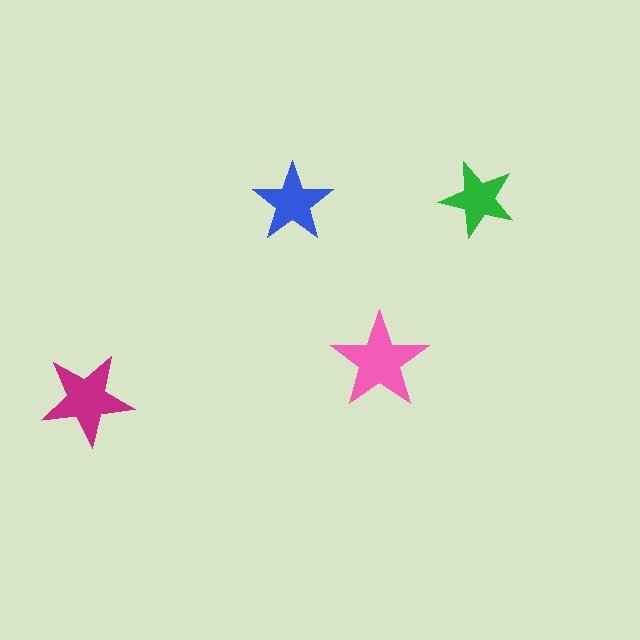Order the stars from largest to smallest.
the pink one, the magenta one, the blue one, the green one.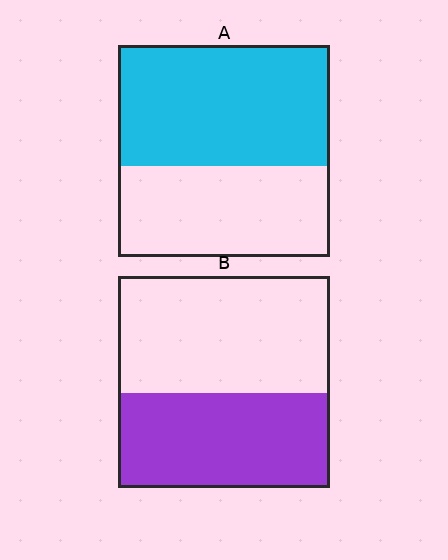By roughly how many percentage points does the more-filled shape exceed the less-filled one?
By roughly 10 percentage points (A over B).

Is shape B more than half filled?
No.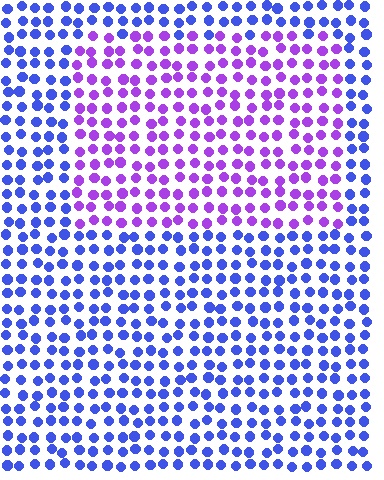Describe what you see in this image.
The image is filled with small blue elements in a uniform arrangement. A rectangle-shaped region is visible where the elements are tinted to a slightly different hue, forming a subtle color boundary.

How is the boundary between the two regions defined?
The boundary is defined purely by a slight shift in hue (about 46 degrees). Spacing, size, and orientation are identical on both sides.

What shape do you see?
I see a rectangle.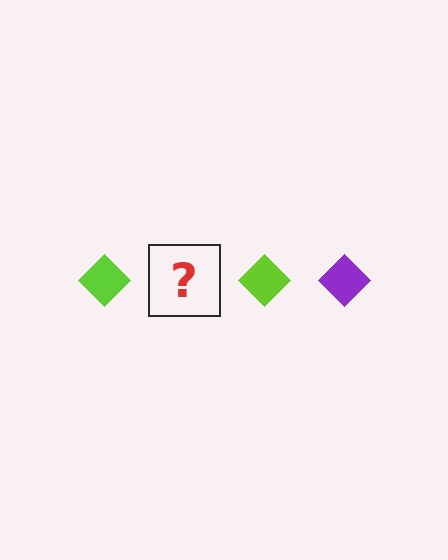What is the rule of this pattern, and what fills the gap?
The rule is that the pattern cycles through lime, purple diamonds. The gap should be filled with a purple diamond.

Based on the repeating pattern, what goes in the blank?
The blank should be a purple diamond.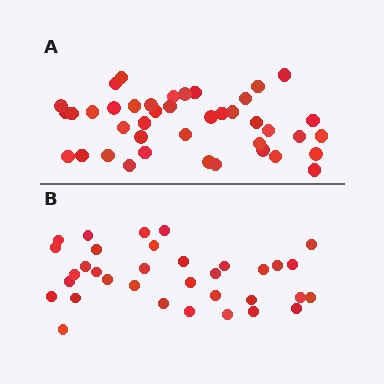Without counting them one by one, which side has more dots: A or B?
Region A (the top region) has more dots.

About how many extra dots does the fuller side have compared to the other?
Region A has roughly 8 or so more dots than region B.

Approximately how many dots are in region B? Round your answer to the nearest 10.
About 30 dots. (The exact count is 34, which rounds to 30.)